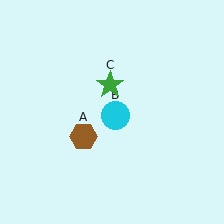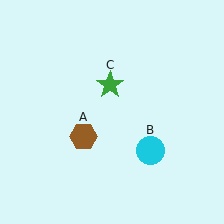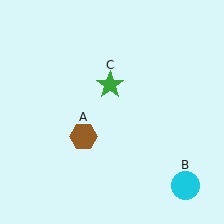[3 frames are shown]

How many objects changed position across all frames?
1 object changed position: cyan circle (object B).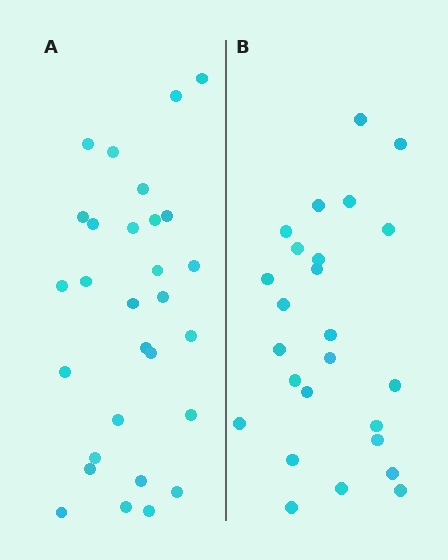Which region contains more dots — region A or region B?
Region A (the left region) has more dots.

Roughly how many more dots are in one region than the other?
Region A has about 4 more dots than region B.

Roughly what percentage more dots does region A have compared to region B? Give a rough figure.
About 15% more.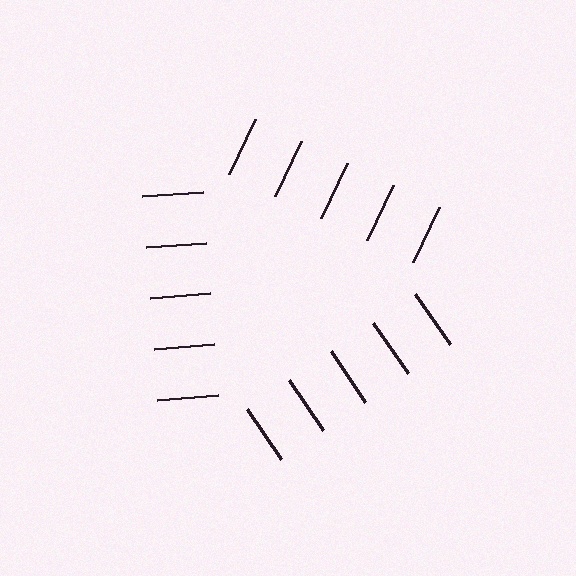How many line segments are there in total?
15 — 5 along each of the 3 edges.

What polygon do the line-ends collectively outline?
An illusory triangle — the line segments terminate on its edges but no continuous stroke is drawn.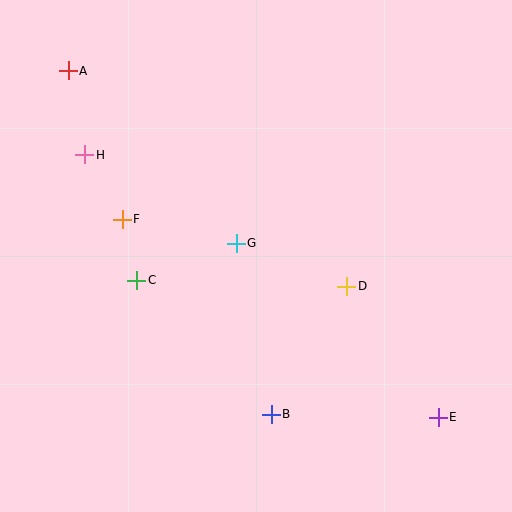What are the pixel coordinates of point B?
Point B is at (271, 414).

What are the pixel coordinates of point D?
Point D is at (347, 286).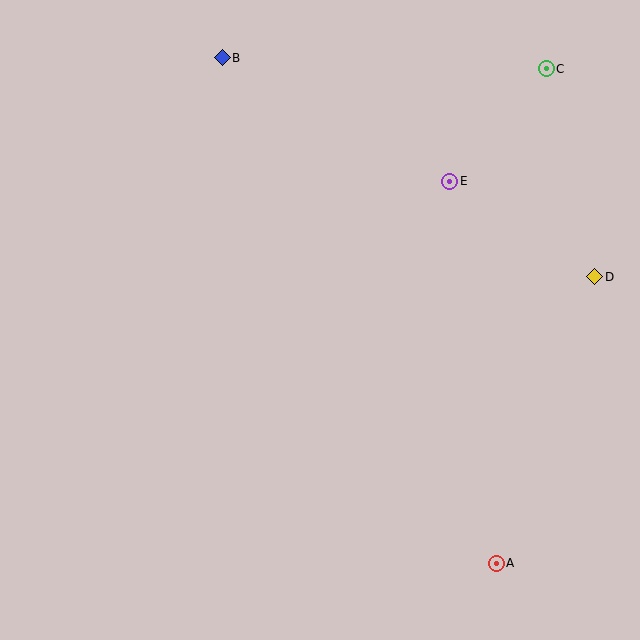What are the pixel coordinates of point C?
Point C is at (546, 69).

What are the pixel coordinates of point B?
Point B is at (222, 58).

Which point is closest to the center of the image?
Point E at (450, 181) is closest to the center.